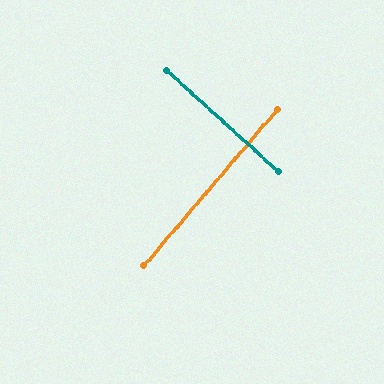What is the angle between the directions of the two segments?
Approximately 88 degrees.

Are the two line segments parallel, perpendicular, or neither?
Perpendicular — they meet at approximately 88°.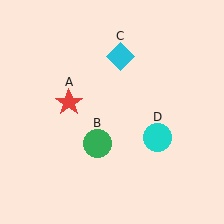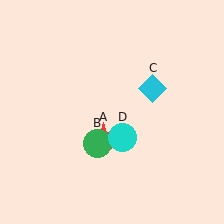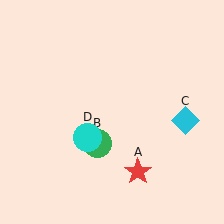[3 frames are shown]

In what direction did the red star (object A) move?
The red star (object A) moved down and to the right.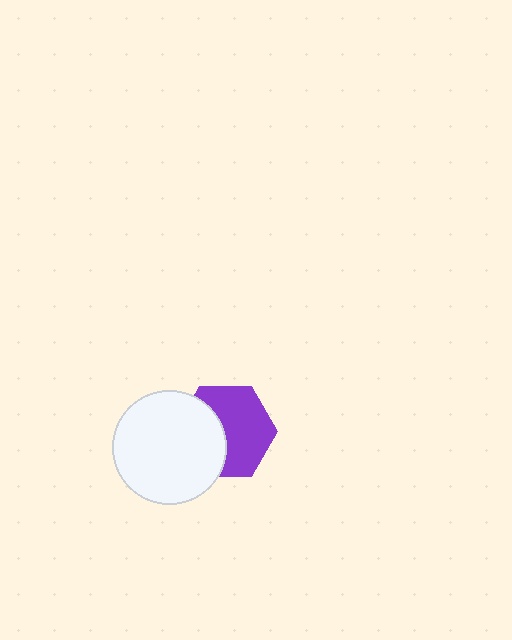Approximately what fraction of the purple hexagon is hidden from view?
Roughly 40% of the purple hexagon is hidden behind the white circle.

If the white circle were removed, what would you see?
You would see the complete purple hexagon.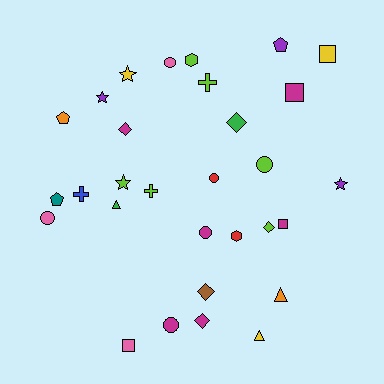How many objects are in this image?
There are 30 objects.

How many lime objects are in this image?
There are 6 lime objects.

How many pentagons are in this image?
There are 3 pentagons.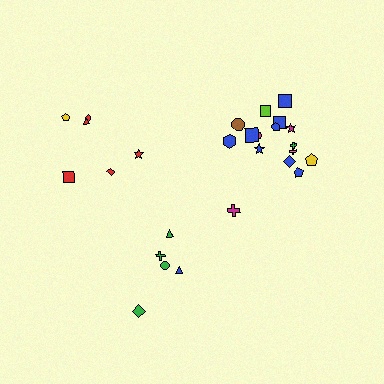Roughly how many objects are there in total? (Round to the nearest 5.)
Roughly 25 objects in total.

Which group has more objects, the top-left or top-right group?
The top-right group.